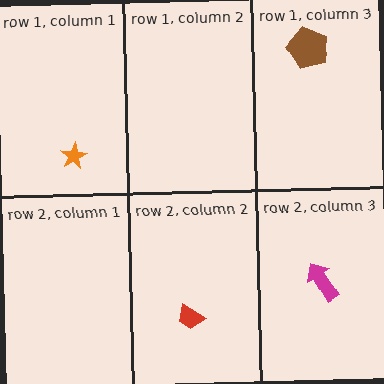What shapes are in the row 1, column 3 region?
The brown pentagon.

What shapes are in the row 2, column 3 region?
The magenta arrow.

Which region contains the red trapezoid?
The row 2, column 2 region.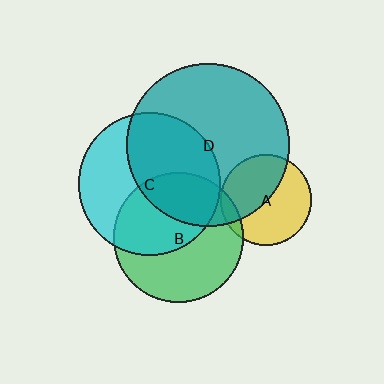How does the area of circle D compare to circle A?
Approximately 3.2 times.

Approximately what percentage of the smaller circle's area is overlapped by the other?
Approximately 10%.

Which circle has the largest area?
Circle D (teal).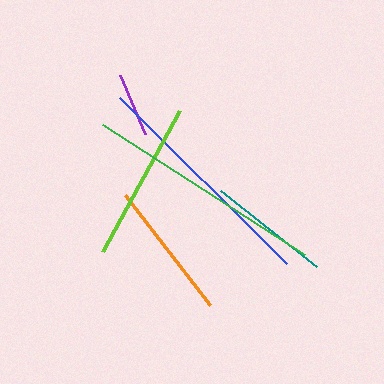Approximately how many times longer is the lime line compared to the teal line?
The lime line is approximately 1.3 times the length of the teal line.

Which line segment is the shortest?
The purple line is the shortest at approximately 63 pixels.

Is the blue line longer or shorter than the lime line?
The blue line is longer than the lime line.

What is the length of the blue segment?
The blue segment is approximately 235 pixels long.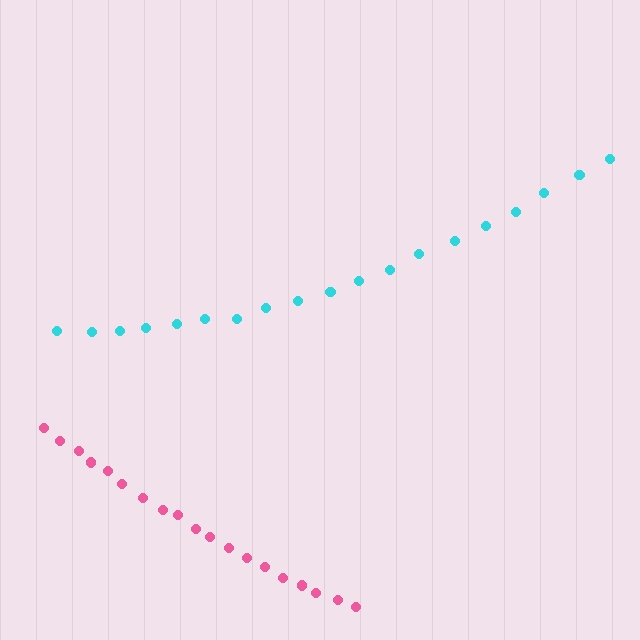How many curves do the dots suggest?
There are 2 distinct paths.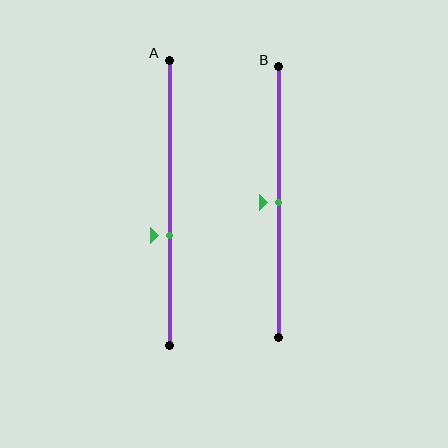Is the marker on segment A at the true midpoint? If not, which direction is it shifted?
No, the marker on segment A is shifted downward by about 12% of the segment length.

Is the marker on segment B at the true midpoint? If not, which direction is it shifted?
Yes, the marker on segment B is at the true midpoint.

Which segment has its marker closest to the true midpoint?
Segment B has its marker closest to the true midpoint.